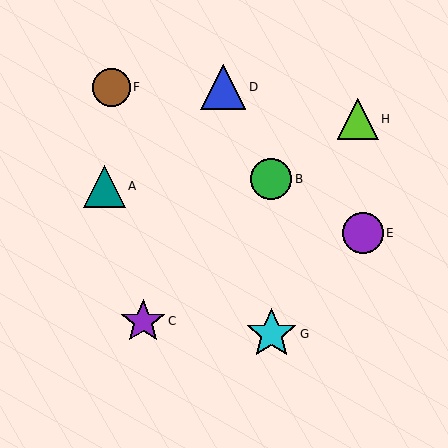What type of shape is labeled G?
Shape G is a cyan star.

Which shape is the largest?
The cyan star (labeled G) is the largest.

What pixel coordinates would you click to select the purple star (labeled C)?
Click at (143, 321) to select the purple star C.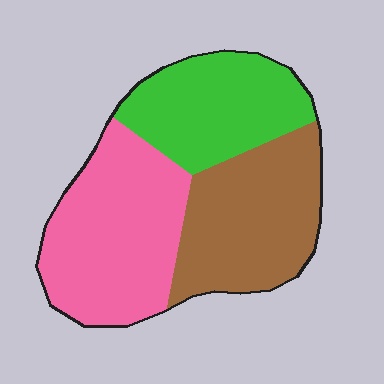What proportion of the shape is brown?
Brown covers 33% of the shape.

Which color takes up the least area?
Green, at roughly 30%.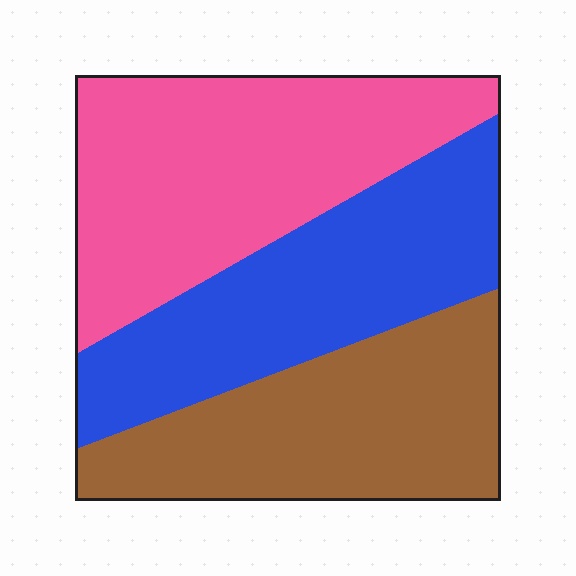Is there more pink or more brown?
Pink.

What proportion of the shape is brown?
Brown takes up about one third (1/3) of the shape.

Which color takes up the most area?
Pink, at roughly 35%.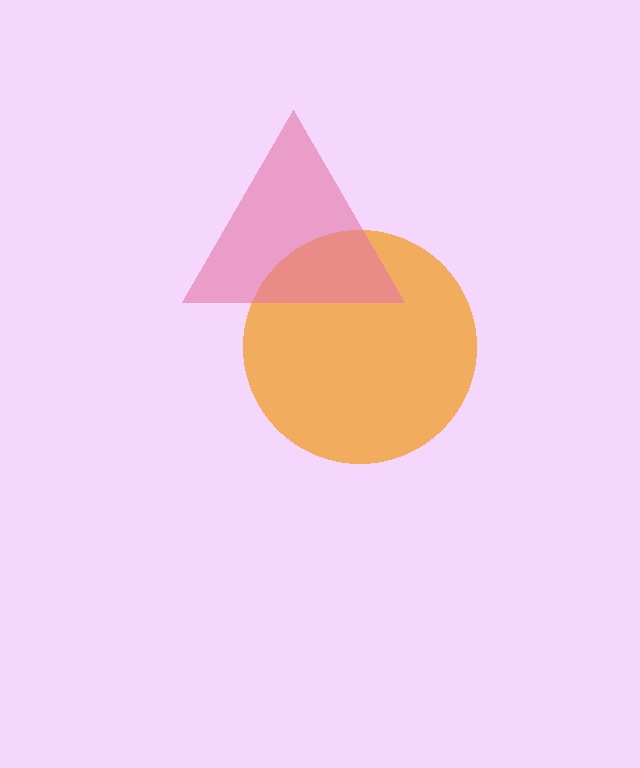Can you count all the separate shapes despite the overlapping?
Yes, there are 2 separate shapes.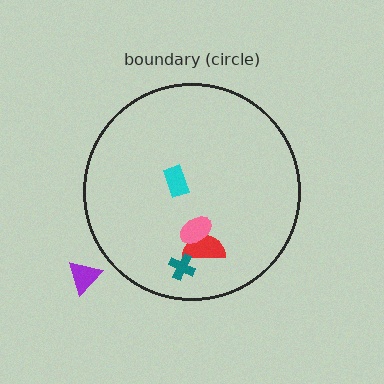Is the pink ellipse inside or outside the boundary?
Inside.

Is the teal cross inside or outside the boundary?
Inside.